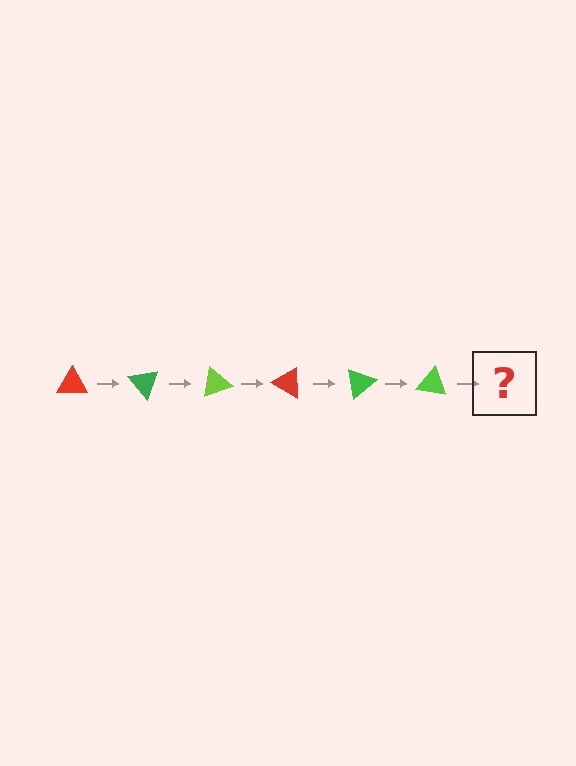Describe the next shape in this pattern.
It should be a red triangle, rotated 300 degrees from the start.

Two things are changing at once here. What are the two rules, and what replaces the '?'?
The two rules are that it rotates 50 degrees each step and the color cycles through red, green, and lime. The '?' should be a red triangle, rotated 300 degrees from the start.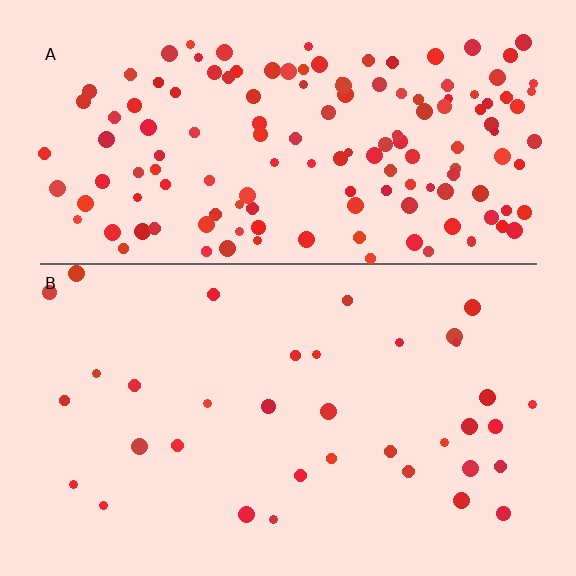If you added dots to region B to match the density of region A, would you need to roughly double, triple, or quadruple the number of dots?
Approximately quadruple.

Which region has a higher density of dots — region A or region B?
A (the top).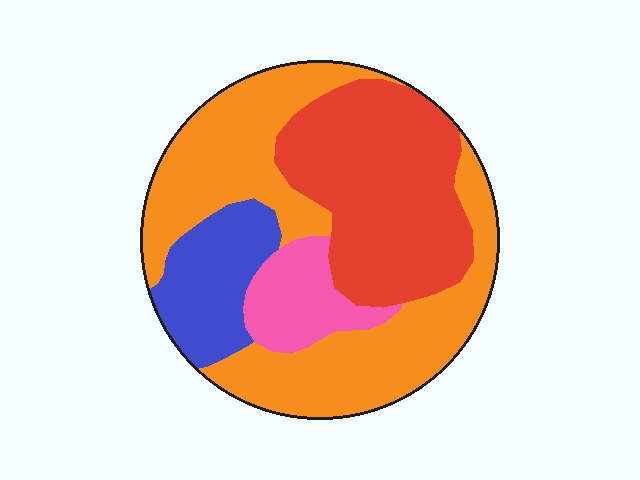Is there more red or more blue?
Red.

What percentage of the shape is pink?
Pink takes up less than a sixth of the shape.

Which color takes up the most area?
Orange, at roughly 45%.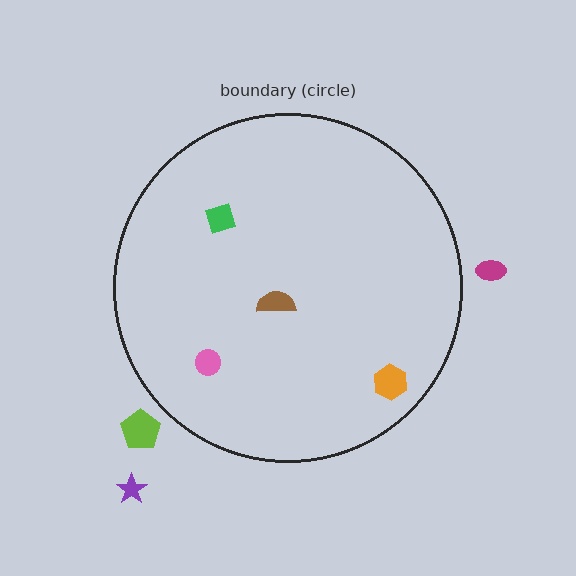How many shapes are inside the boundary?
4 inside, 3 outside.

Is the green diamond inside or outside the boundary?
Inside.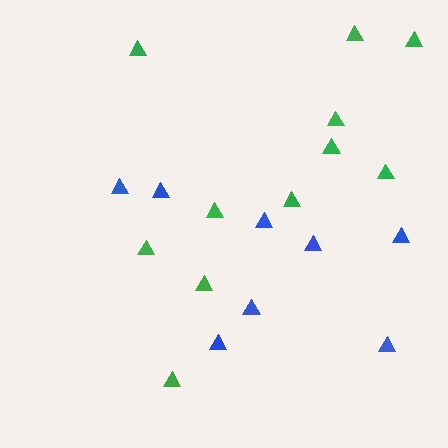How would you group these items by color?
There are 2 groups: one group of blue triangles (8) and one group of green triangles (11).